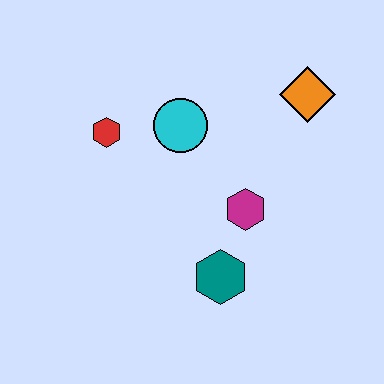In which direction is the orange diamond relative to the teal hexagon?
The orange diamond is above the teal hexagon.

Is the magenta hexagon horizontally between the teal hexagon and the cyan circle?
No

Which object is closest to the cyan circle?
The red hexagon is closest to the cyan circle.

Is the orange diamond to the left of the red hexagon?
No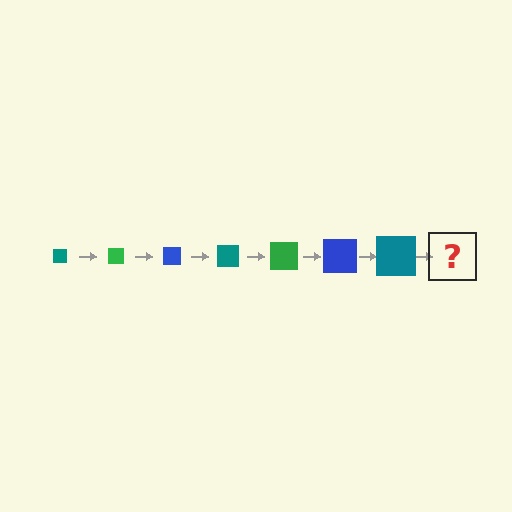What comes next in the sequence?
The next element should be a green square, larger than the previous one.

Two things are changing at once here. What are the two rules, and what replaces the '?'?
The two rules are that the square grows larger each step and the color cycles through teal, green, and blue. The '?' should be a green square, larger than the previous one.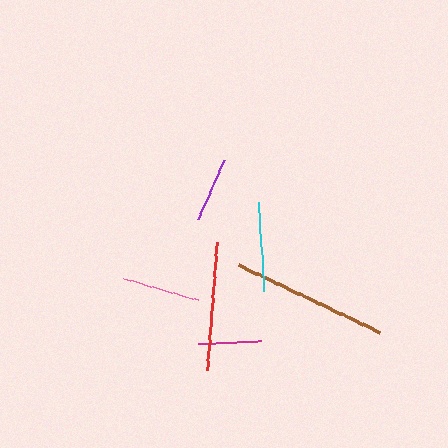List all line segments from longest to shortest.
From longest to shortest: brown, red, cyan, pink, purple, magenta.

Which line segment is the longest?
The brown line is the longest at approximately 156 pixels.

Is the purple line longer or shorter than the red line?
The red line is longer than the purple line.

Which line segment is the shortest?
The magenta line is the shortest at approximately 63 pixels.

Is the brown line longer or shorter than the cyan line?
The brown line is longer than the cyan line.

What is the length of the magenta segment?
The magenta segment is approximately 63 pixels long.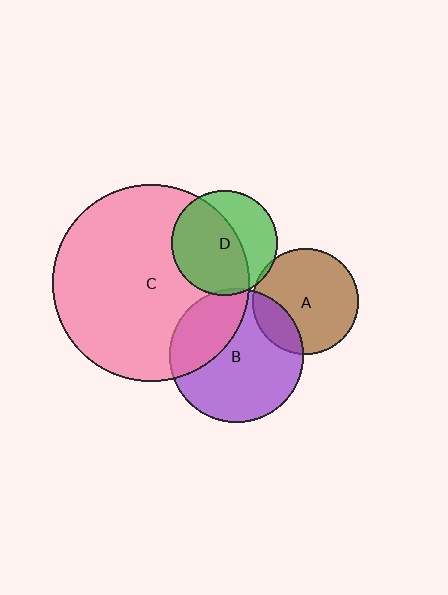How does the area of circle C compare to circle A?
Approximately 3.5 times.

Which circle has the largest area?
Circle C (pink).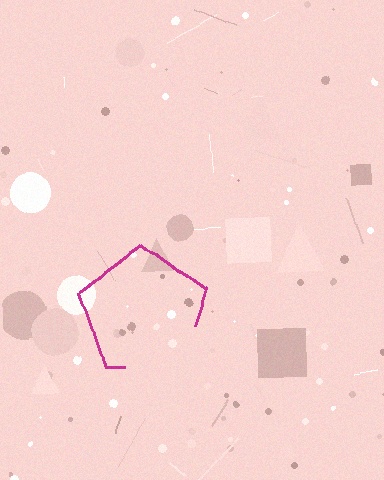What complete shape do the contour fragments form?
The contour fragments form a pentagon.